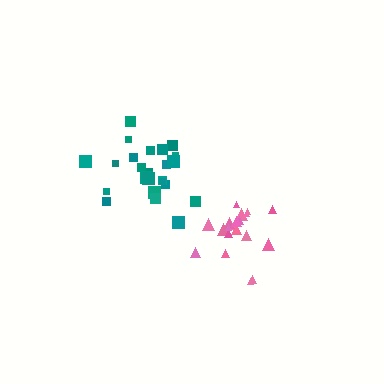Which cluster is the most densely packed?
Pink.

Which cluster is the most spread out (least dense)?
Teal.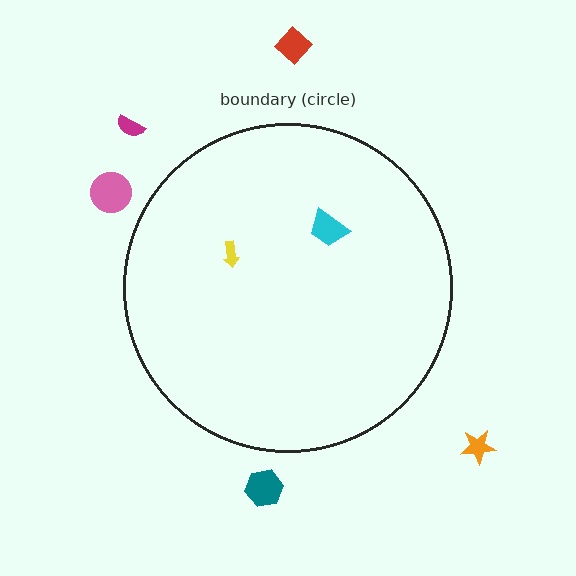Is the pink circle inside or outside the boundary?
Outside.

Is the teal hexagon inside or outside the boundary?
Outside.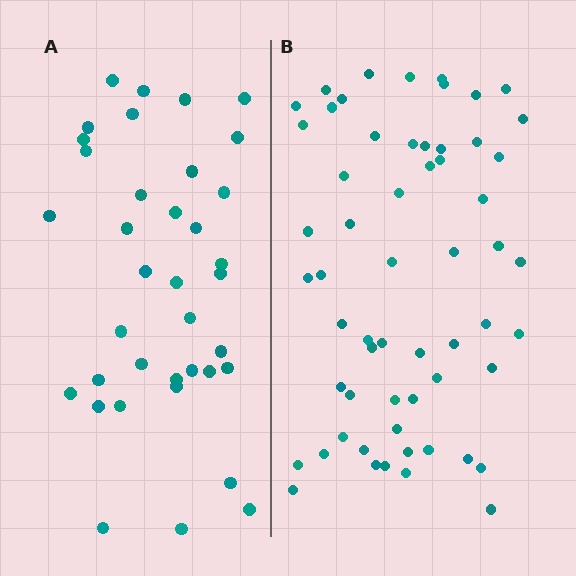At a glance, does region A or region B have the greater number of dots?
Region B (the right region) has more dots.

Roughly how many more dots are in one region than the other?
Region B has approximately 20 more dots than region A.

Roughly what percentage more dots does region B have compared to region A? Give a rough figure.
About 60% more.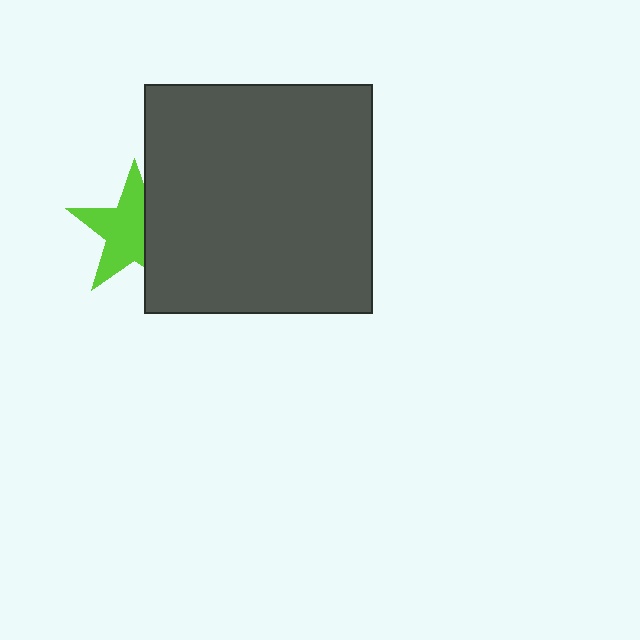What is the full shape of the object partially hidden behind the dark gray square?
The partially hidden object is a lime star.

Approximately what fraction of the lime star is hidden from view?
Roughly 37% of the lime star is hidden behind the dark gray square.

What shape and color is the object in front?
The object in front is a dark gray square.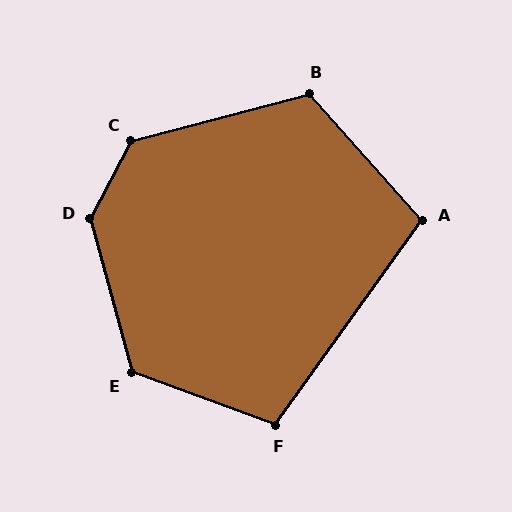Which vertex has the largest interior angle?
D, at approximately 137 degrees.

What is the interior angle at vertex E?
Approximately 125 degrees (obtuse).